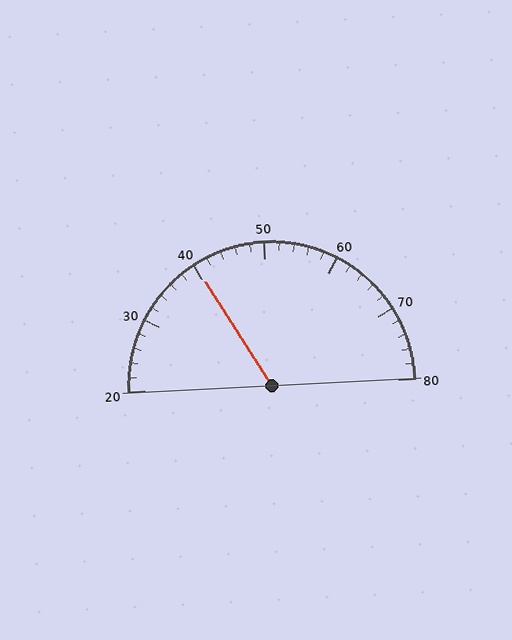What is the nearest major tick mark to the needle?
The nearest major tick mark is 40.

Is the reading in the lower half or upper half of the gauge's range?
The reading is in the lower half of the range (20 to 80).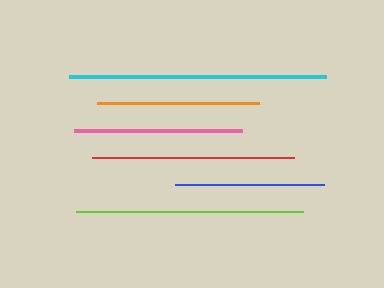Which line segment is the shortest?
The blue line is the shortest at approximately 149 pixels.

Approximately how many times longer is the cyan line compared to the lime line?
The cyan line is approximately 1.1 times the length of the lime line.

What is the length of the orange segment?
The orange segment is approximately 161 pixels long.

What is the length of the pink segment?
The pink segment is approximately 168 pixels long.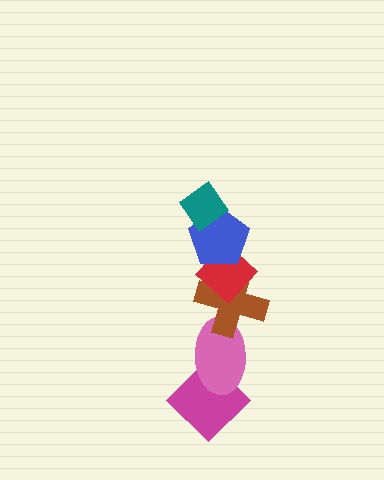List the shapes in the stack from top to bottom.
From top to bottom: the teal diamond, the blue pentagon, the red diamond, the brown cross, the pink ellipse, the magenta diamond.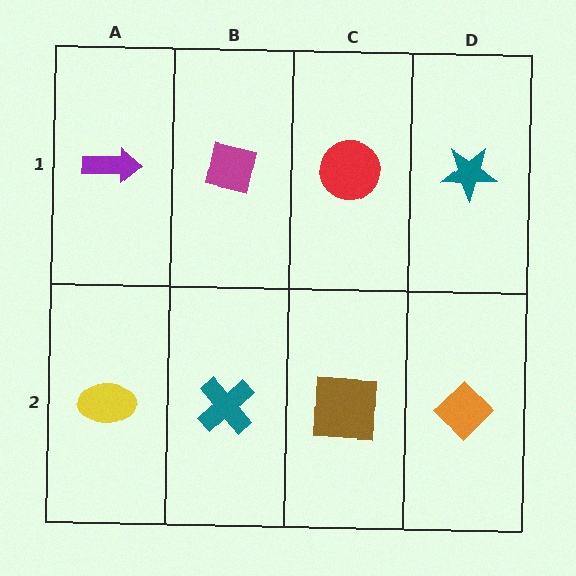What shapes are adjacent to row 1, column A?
A yellow ellipse (row 2, column A), a magenta square (row 1, column B).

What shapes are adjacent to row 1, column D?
An orange diamond (row 2, column D), a red circle (row 1, column C).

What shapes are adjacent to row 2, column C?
A red circle (row 1, column C), a teal cross (row 2, column B), an orange diamond (row 2, column D).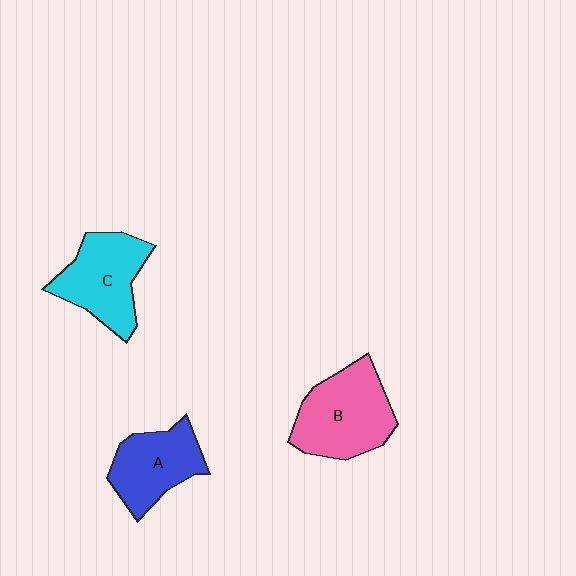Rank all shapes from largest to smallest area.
From largest to smallest: B (pink), C (cyan), A (blue).